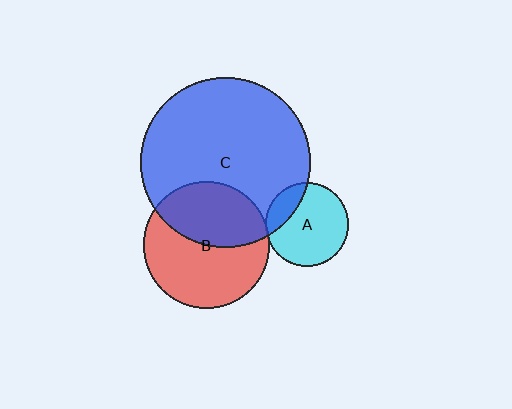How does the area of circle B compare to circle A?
Approximately 2.3 times.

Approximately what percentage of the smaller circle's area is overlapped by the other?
Approximately 5%.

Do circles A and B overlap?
Yes.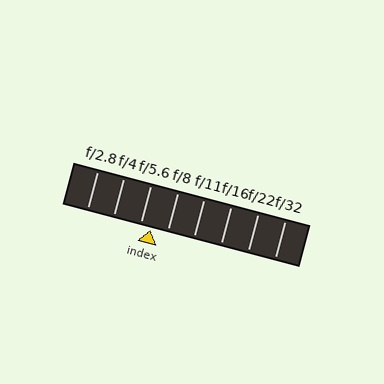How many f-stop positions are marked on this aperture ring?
There are 8 f-stop positions marked.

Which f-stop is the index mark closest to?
The index mark is closest to f/5.6.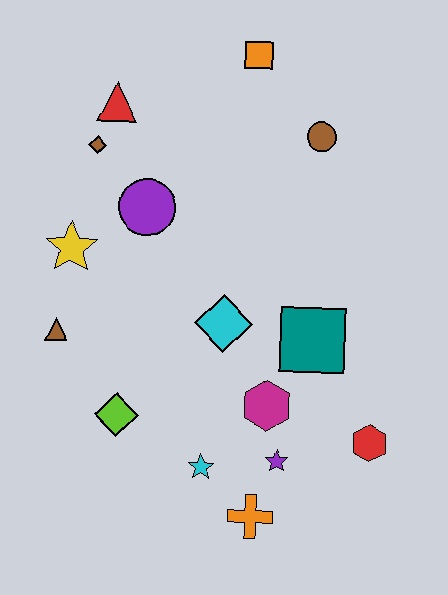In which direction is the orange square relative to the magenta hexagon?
The orange square is above the magenta hexagon.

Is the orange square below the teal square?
No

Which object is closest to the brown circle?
The orange square is closest to the brown circle.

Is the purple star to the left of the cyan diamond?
No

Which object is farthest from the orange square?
The orange cross is farthest from the orange square.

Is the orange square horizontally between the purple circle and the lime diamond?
No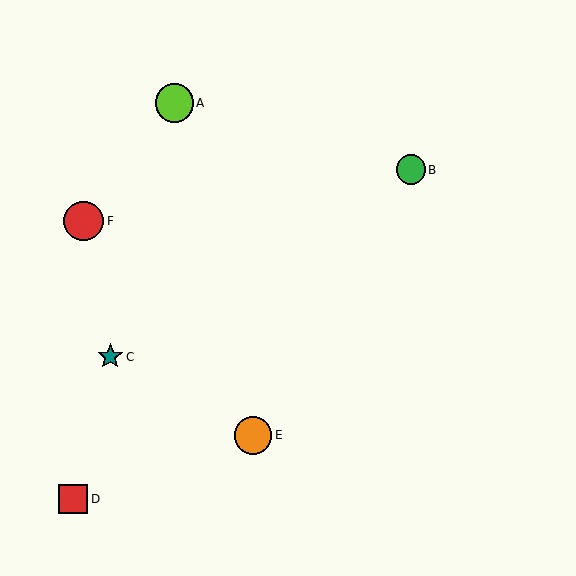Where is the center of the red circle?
The center of the red circle is at (84, 221).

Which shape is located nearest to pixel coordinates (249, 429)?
The orange circle (labeled E) at (253, 435) is nearest to that location.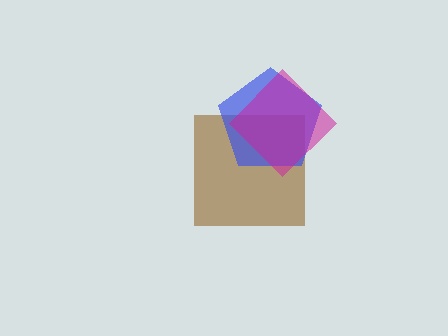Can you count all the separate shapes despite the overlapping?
Yes, there are 3 separate shapes.